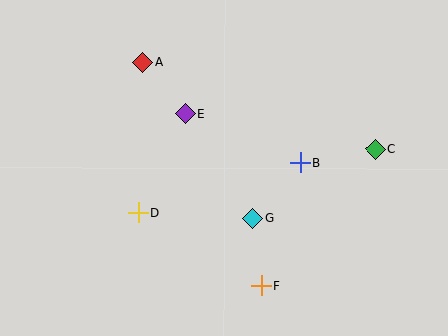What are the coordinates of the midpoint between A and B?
The midpoint between A and B is at (222, 112).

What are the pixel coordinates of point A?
Point A is at (143, 62).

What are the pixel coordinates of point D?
Point D is at (138, 212).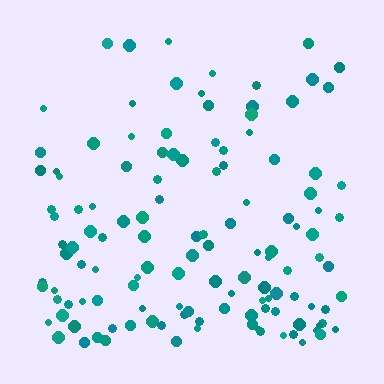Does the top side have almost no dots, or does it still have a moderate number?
Still a moderate number, just noticeably fewer than the bottom.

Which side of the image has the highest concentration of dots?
The bottom.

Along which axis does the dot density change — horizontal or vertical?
Vertical.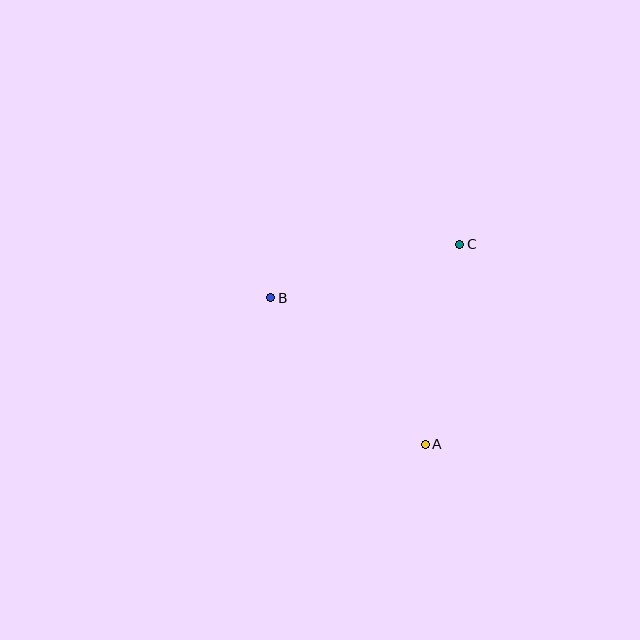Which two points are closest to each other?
Points B and C are closest to each other.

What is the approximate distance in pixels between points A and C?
The distance between A and C is approximately 203 pixels.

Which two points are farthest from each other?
Points A and B are farthest from each other.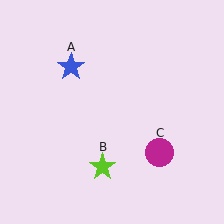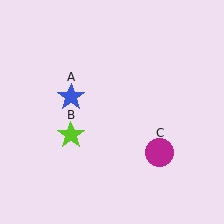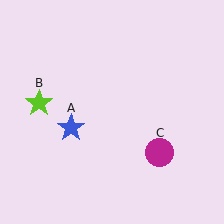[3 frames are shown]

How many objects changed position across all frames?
2 objects changed position: blue star (object A), lime star (object B).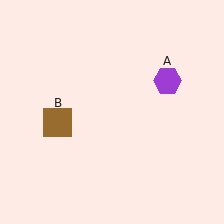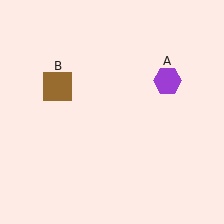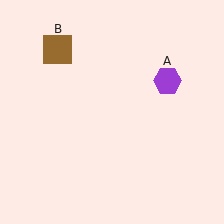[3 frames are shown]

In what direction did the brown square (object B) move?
The brown square (object B) moved up.